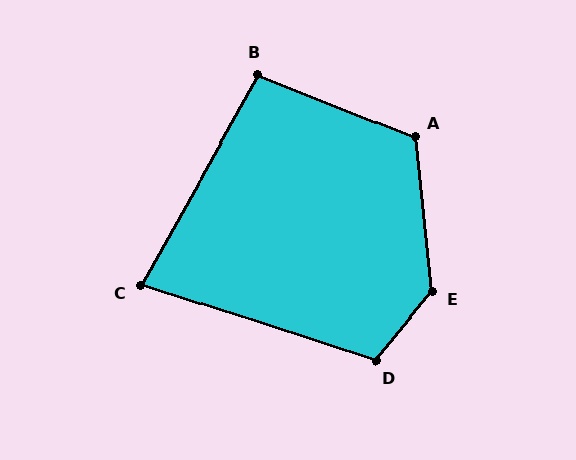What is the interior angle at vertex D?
Approximately 112 degrees (obtuse).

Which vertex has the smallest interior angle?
C, at approximately 79 degrees.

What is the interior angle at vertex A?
Approximately 118 degrees (obtuse).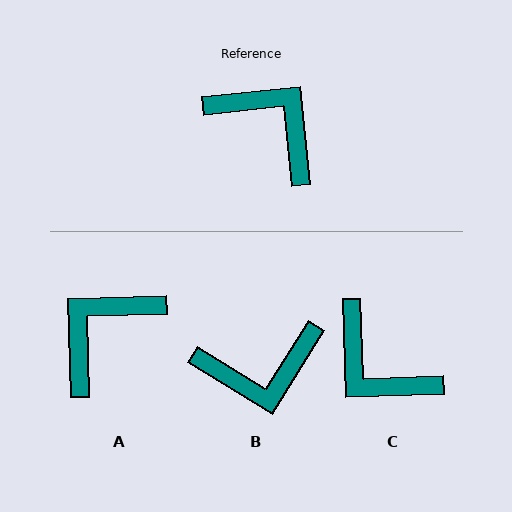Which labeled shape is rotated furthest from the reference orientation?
C, about 176 degrees away.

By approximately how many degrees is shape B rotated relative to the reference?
Approximately 128 degrees clockwise.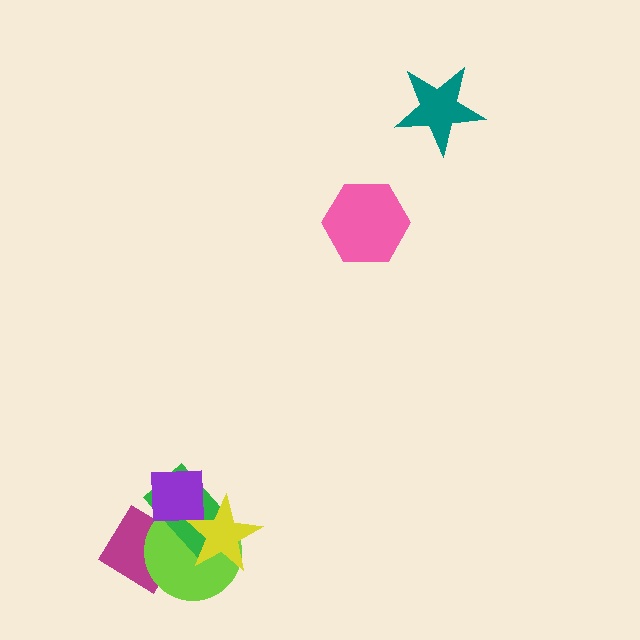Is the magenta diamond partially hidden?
Yes, it is partially covered by another shape.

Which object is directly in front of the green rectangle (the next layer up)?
The yellow star is directly in front of the green rectangle.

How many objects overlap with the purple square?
3 objects overlap with the purple square.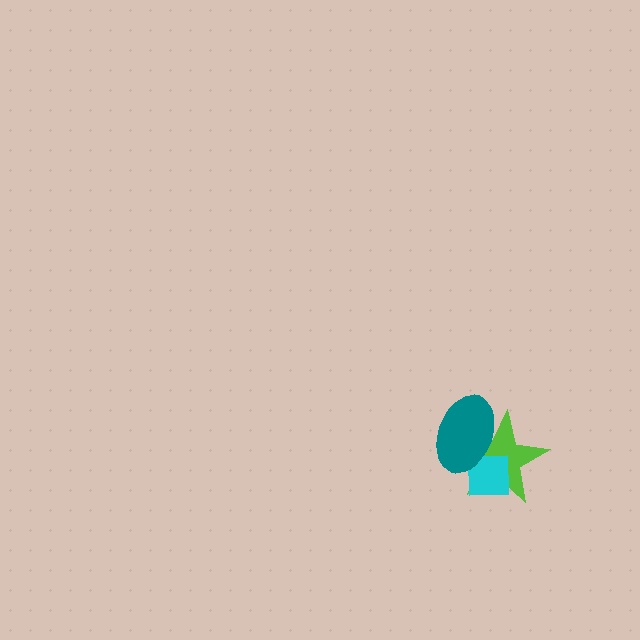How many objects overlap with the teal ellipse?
2 objects overlap with the teal ellipse.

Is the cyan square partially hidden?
Yes, it is partially covered by another shape.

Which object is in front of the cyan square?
The teal ellipse is in front of the cyan square.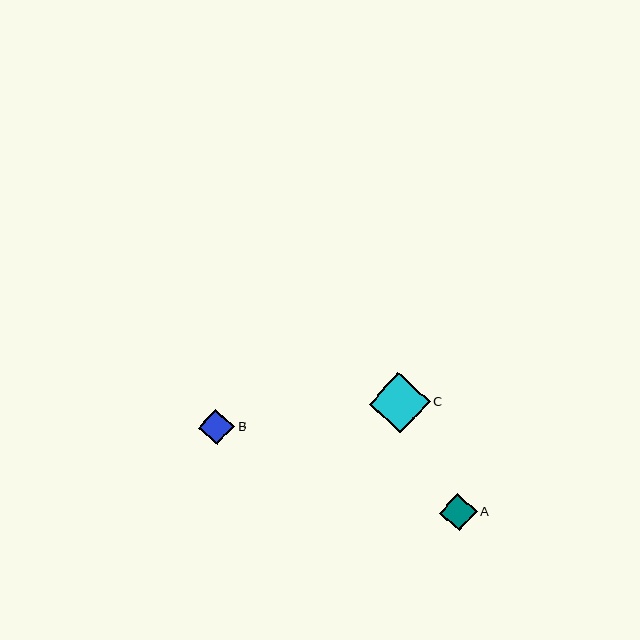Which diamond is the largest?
Diamond C is the largest with a size of approximately 61 pixels.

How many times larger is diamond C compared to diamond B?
Diamond C is approximately 1.7 times the size of diamond B.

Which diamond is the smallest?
Diamond B is the smallest with a size of approximately 36 pixels.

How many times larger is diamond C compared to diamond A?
Diamond C is approximately 1.6 times the size of diamond A.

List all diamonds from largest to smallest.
From largest to smallest: C, A, B.